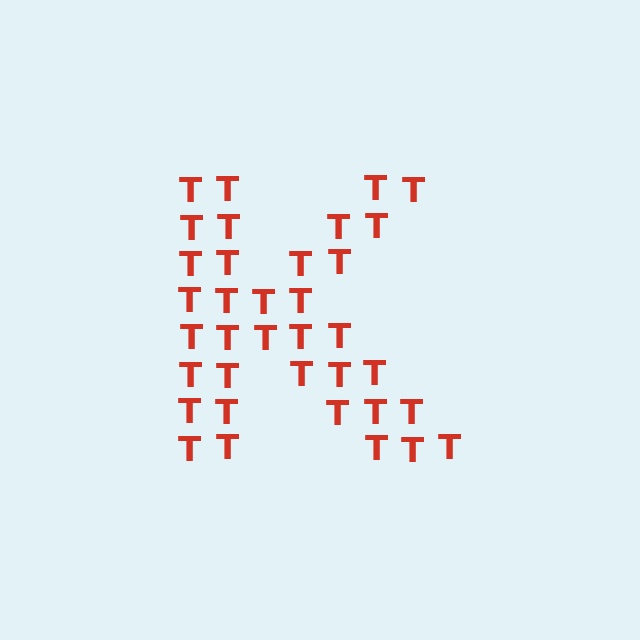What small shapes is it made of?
It is made of small letter T's.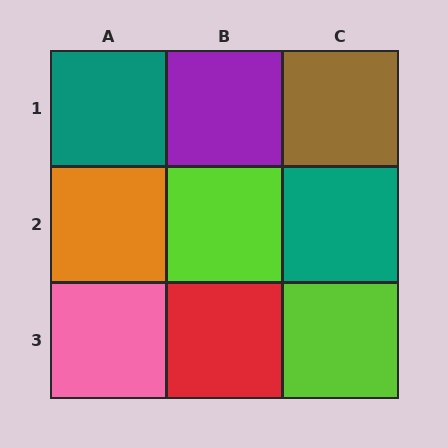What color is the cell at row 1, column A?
Teal.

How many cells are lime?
2 cells are lime.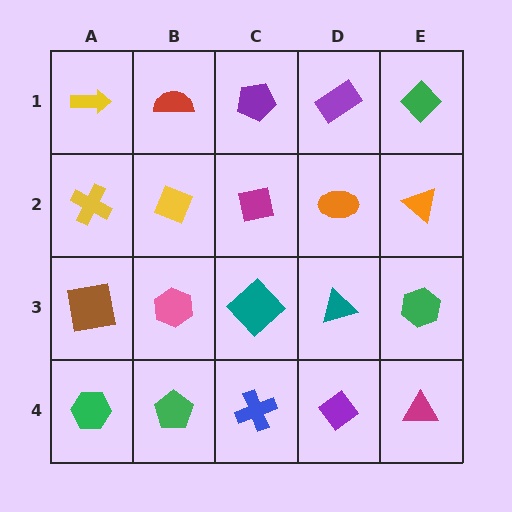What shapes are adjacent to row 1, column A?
A yellow cross (row 2, column A), a red semicircle (row 1, column B).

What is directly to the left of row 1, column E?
A purple rectangle.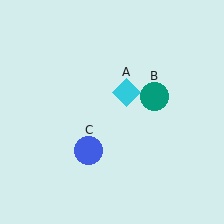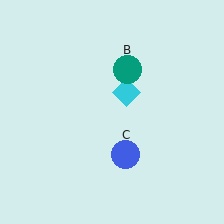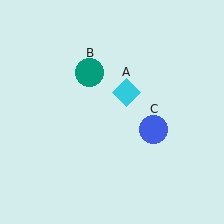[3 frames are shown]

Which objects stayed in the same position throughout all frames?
Cyan diamond (object A) remained stationary.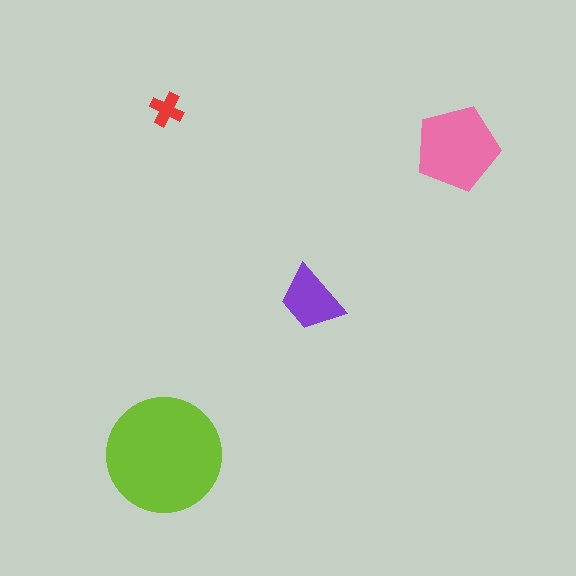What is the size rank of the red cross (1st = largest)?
4th.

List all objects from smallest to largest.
The red cross, the purple trapezoid, the pink pentagon, the lime circle.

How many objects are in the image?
There are 4 objects in the image.